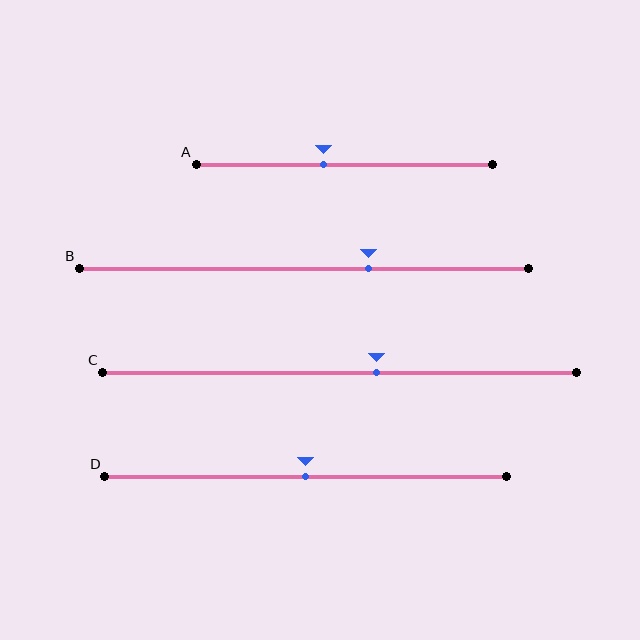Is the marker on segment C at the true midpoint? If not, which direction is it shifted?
No, the marker on segment C is shifted to the right by about 8% of the segment length.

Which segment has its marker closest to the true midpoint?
Segment D has its marker closest to the true midpoint.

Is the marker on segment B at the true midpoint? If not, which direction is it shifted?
No, the marker on segment B is shifted to the right by about 14% of the segment length.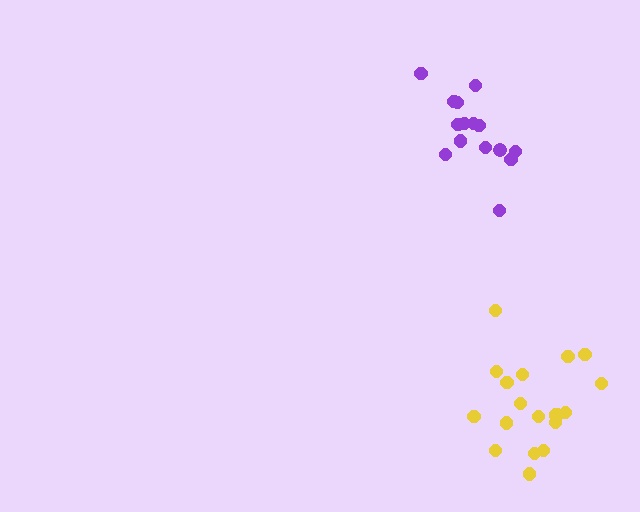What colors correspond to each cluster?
The clusters are colored: purple, yellow.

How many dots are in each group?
Group 1: 15 dots, Group 2: 19 dots (34 total).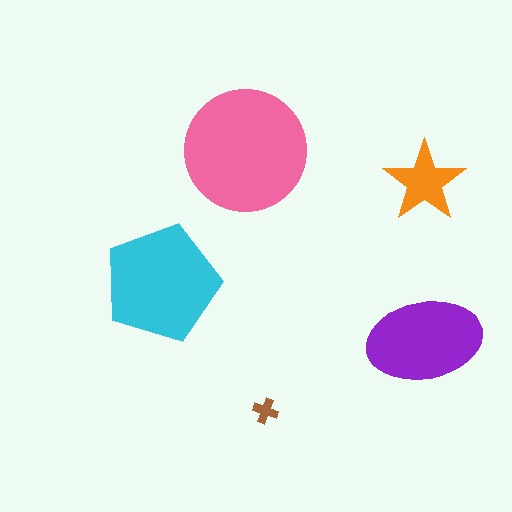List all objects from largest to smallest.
The pink circle, the cyan pentagon, the purple ellipse, the orange star, the brown cross.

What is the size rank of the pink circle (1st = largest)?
1st.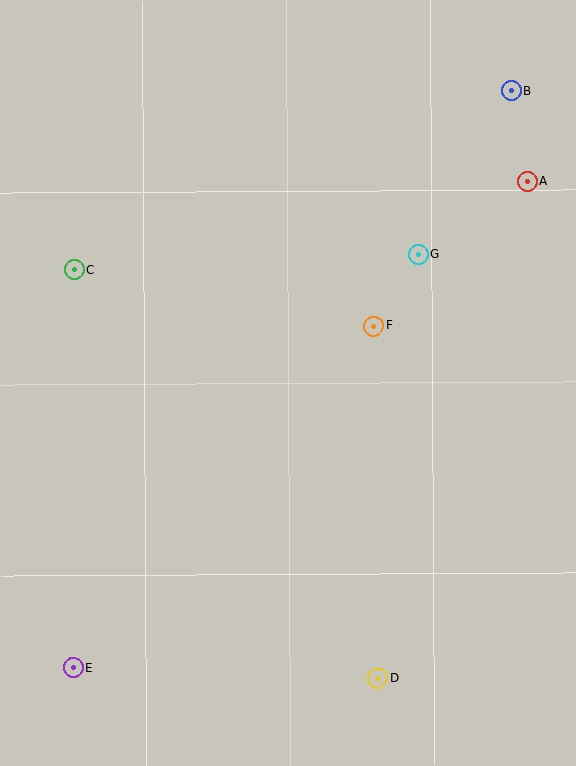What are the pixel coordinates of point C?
Point C is at (75, 270).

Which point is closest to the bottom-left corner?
Point E is closest to the bottom-left corner.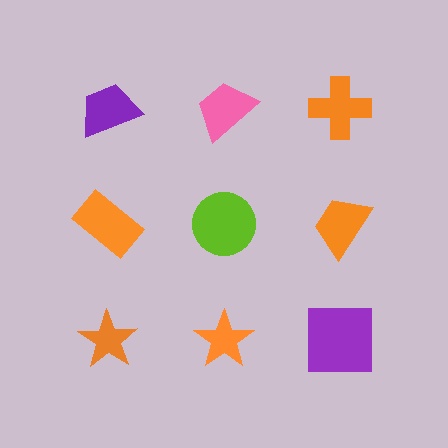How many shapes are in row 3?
3 shapes.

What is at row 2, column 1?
An orange rectangle.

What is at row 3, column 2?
An orange star.